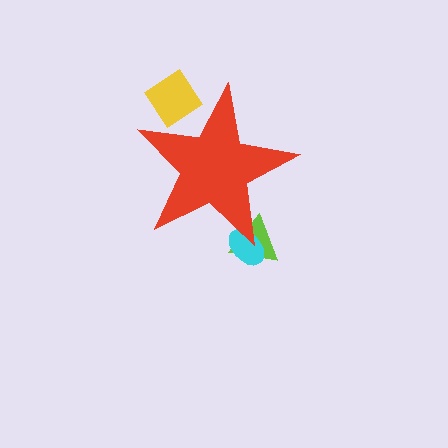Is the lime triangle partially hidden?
Yes, the lime triangle is partially hidden behind the red star.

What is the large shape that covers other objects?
A red star.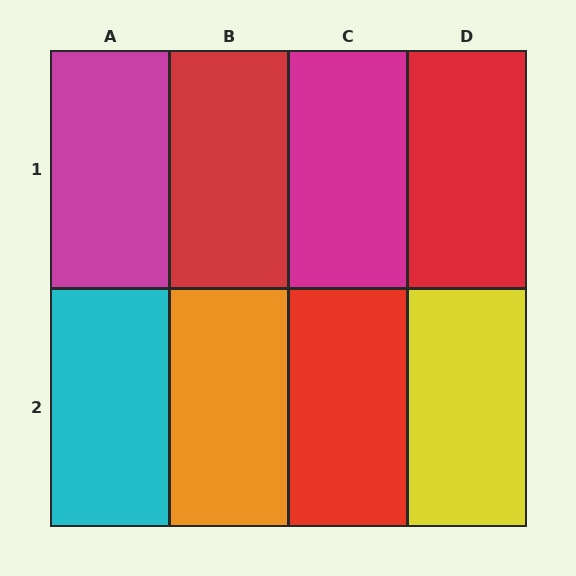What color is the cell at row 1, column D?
Red.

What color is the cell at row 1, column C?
Magenta.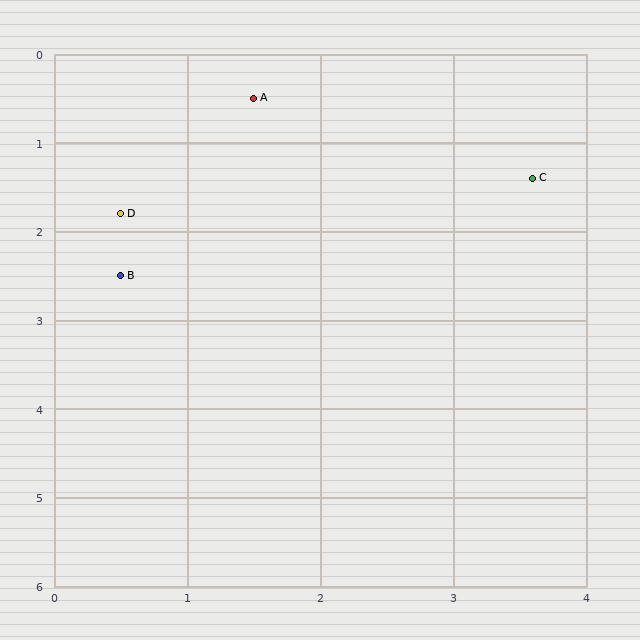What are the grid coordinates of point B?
Point B is at approximately (0.5, 2.5).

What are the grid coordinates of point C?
Point C is at approximately (3.6, 1.4).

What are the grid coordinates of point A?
Point A is at approximately (1.5, 0.5).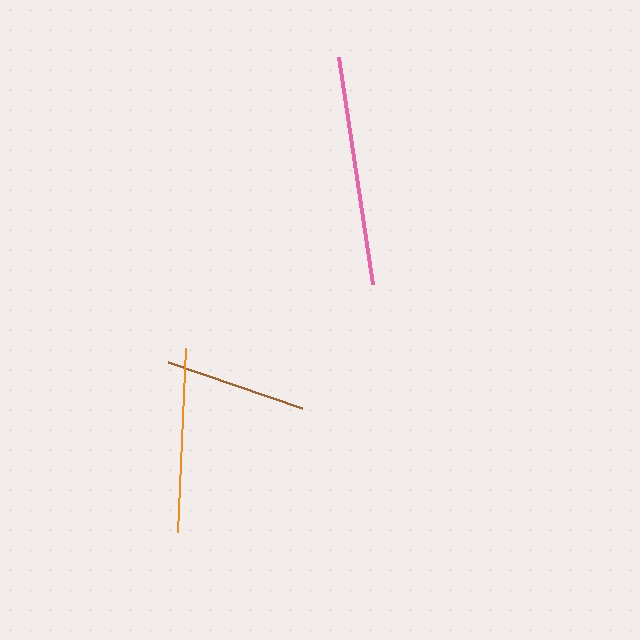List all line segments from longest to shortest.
From longest to shortest: pink, orange, brown.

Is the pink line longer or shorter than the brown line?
The pink line is longer than the brown line.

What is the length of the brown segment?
The brown segment is approximately 141 pixels long.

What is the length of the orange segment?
The orange segment is approximately 185 pixels long.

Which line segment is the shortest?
The brown line is the shortest at approximately 141 pixels.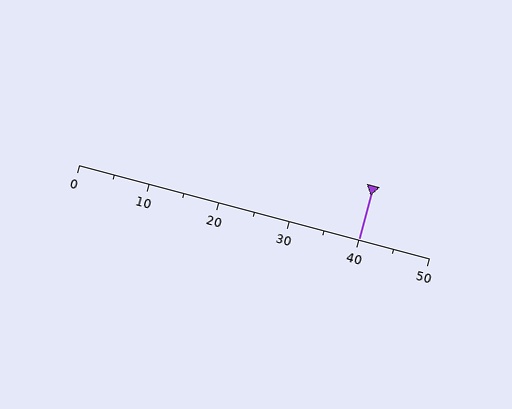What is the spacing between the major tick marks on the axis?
The major ticks are spaced 10 apart.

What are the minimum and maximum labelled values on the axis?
The axis runs from 0 to 50.